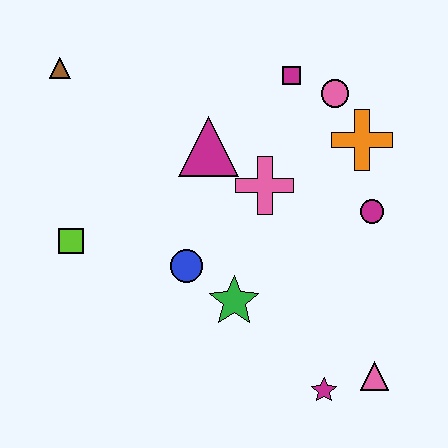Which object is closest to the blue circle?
The green star is closest to the blue circle.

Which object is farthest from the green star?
The brown triangle is farthest from the green star.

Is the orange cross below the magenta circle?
No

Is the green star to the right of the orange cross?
No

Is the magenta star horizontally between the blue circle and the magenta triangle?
No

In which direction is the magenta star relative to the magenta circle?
The magenta star is below the magenta circle.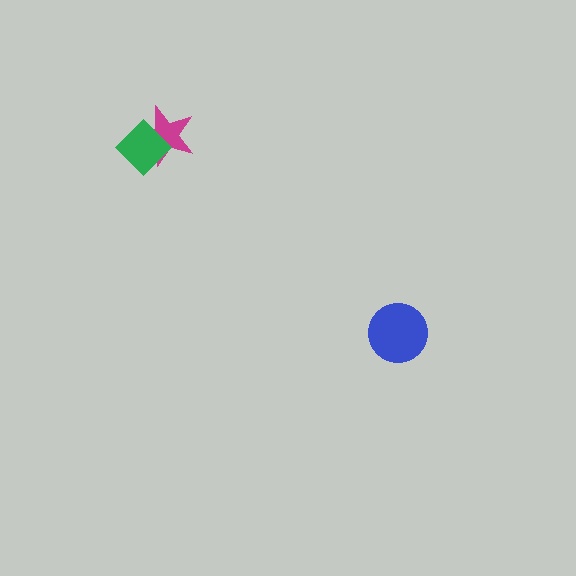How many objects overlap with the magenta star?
1 object overlaps with the magenta star.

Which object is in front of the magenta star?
The green diamond is in front of the magenta star.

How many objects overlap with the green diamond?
1 object overlaps with the green diamond.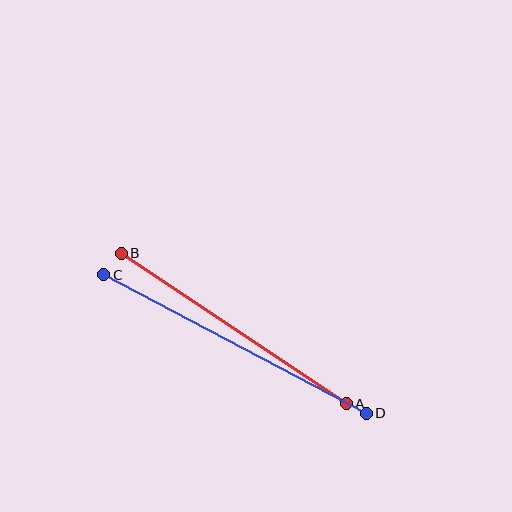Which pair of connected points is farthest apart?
Points C and D are farthest apart.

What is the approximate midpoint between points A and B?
The midpoint is at approximately (234, 328) pixels.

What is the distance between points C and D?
The distance is approximately 297 pixels.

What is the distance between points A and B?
The distance is approximately 271 pixels.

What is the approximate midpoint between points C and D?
The midpoint is at approximately (235, 344) pixels.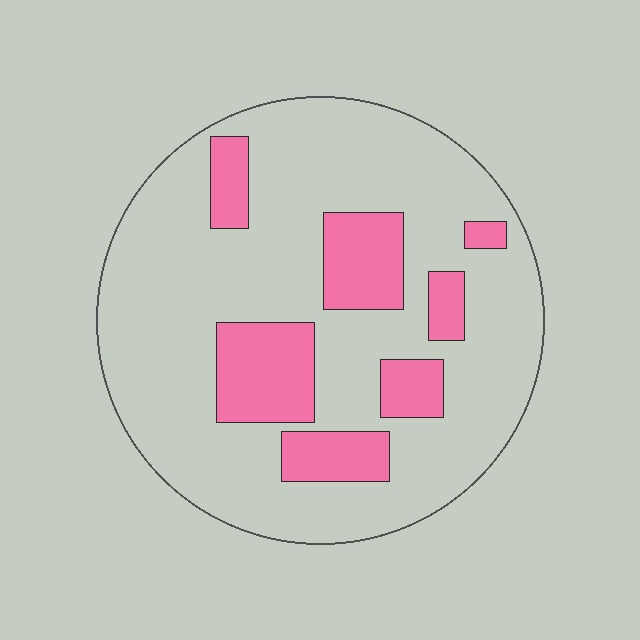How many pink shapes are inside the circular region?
7.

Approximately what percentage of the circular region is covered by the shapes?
Approximately 20%.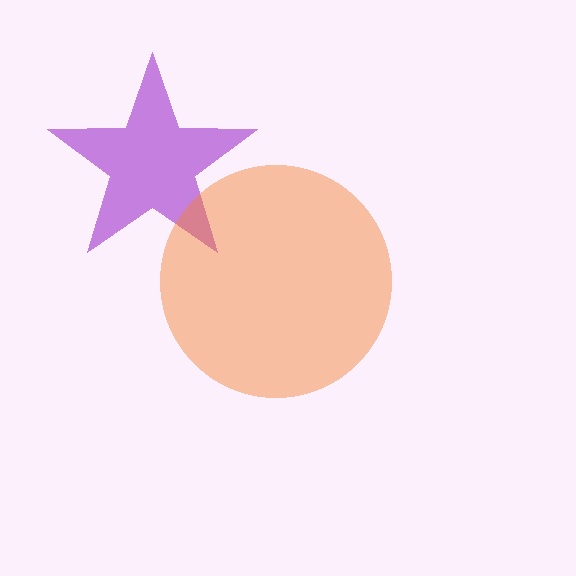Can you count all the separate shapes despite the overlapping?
Yes, there are 2 separate shapes.